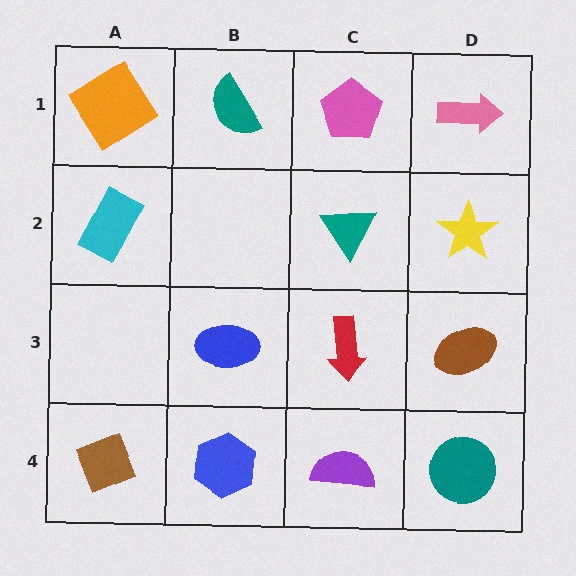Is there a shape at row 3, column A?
No, that cell is empty.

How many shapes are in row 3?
3 shapes.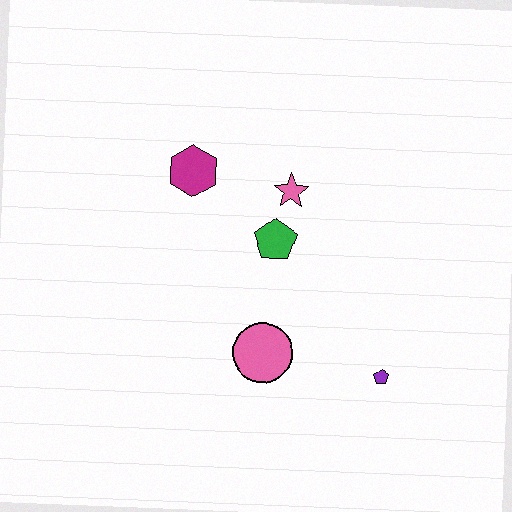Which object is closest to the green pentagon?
The pink star is closest to the green pentagon.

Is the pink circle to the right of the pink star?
No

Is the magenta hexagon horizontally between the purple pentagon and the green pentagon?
No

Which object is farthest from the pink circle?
The magenta hexagon is farthest from the pink circle.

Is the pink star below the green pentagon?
No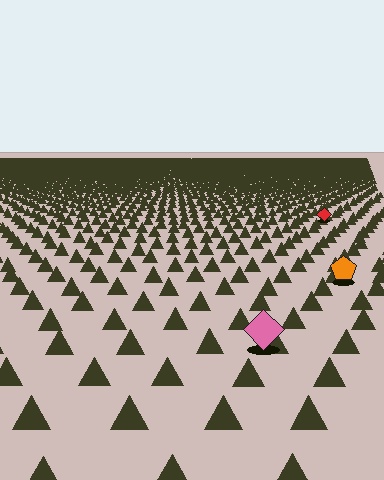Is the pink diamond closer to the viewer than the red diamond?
Yes. The pink diamond is closer — you can tell from the texture gradient: the ground texture is coarser near it.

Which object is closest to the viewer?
The pink diamond is closest. The texture marks near it are larger and more spread out.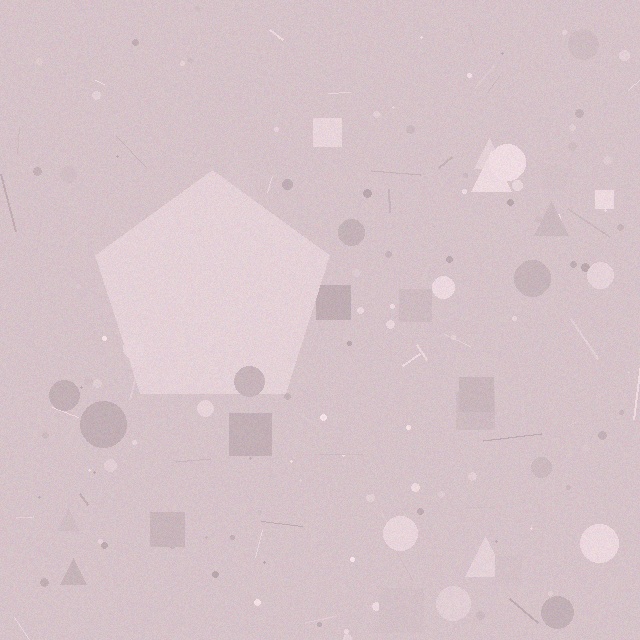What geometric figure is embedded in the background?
A pentagon is embedded in the background.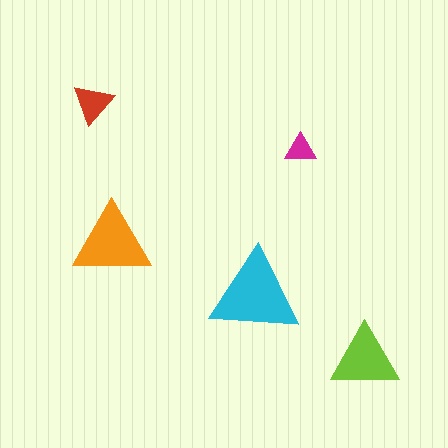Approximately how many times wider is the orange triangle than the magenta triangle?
About 2.5 times wider.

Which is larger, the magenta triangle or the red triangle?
The red one.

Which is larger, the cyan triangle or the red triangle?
The cyan one.